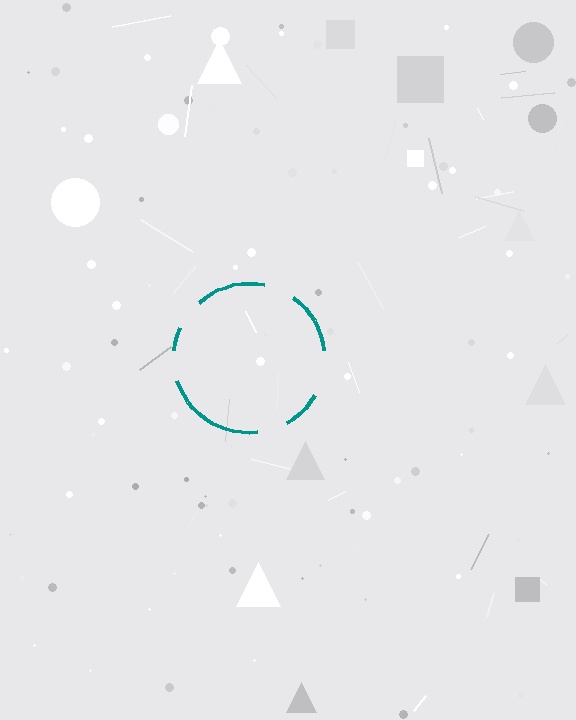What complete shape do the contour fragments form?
The contour fragments form a circle.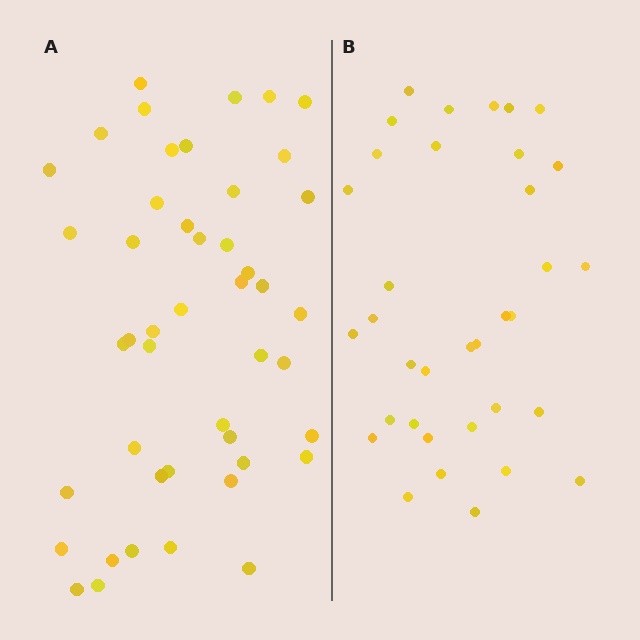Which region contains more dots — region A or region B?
Region A (the left region) has more dots.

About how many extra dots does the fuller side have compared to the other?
Region A has roughly 12 or so more dots than region B.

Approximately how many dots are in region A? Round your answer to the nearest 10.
About 50 dots. (The exact count is 46, which rounds to 50.)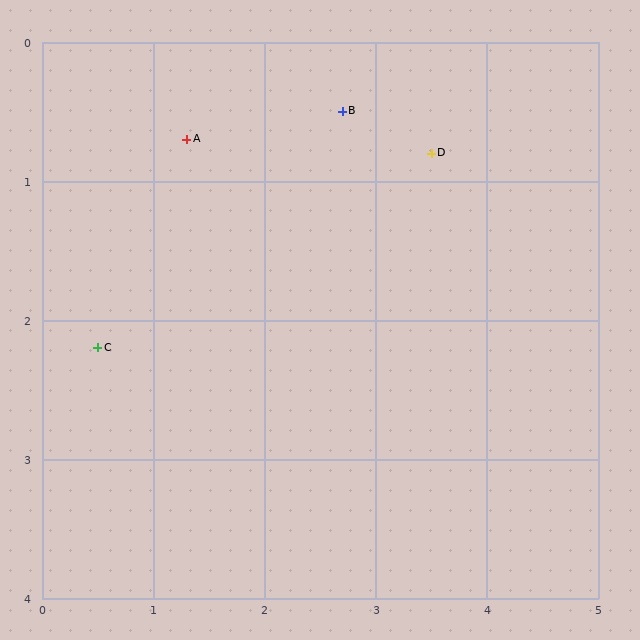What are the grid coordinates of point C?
Point C is at approximately (0.5, 2.2).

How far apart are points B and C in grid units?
Points B and C are about 2.8 grid units apart.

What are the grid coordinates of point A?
Point A is at approximately (1.3, 0.7).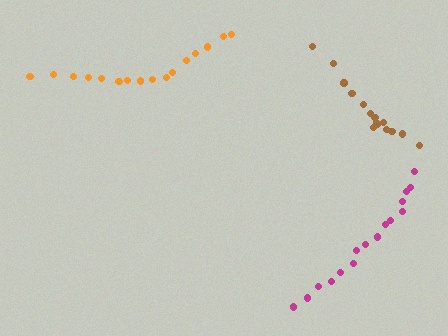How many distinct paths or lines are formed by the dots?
There are 3 distinct paths.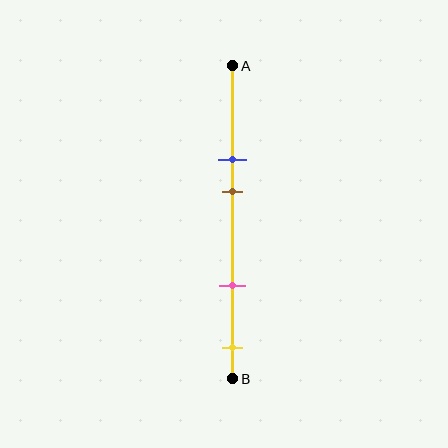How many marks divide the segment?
There are 4 marks dividing the segment.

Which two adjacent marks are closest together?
The blue and brown marks are the closest adjacent pair.